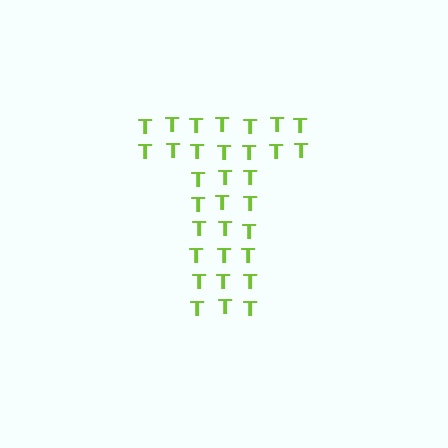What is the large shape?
The large shape is the letter T.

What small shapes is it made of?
It is made of small letter T's.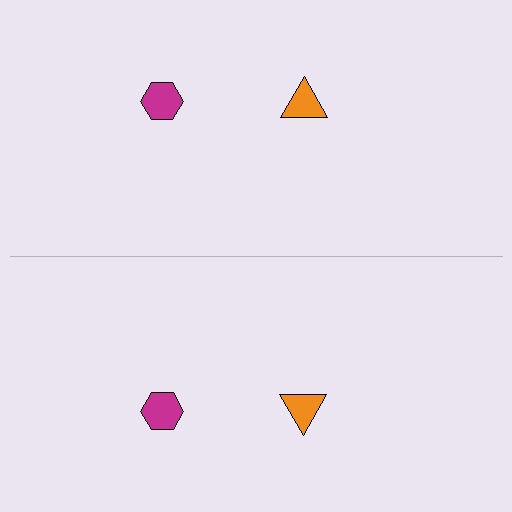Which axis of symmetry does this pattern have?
The pattern has a horizontal axis of symmetry running through the center of the image.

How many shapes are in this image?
There are 4 shapes in this image.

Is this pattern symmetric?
Yes, this pattern has bilateral (reflection) symmetry.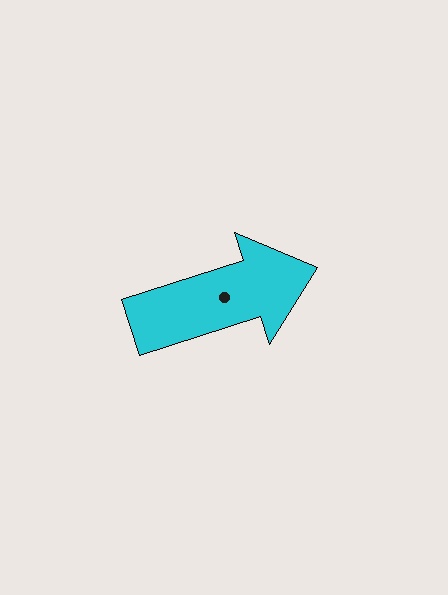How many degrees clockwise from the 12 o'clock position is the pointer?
Approximately 72 degrees.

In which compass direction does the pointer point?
East.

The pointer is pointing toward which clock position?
Roughly 2 o'clock.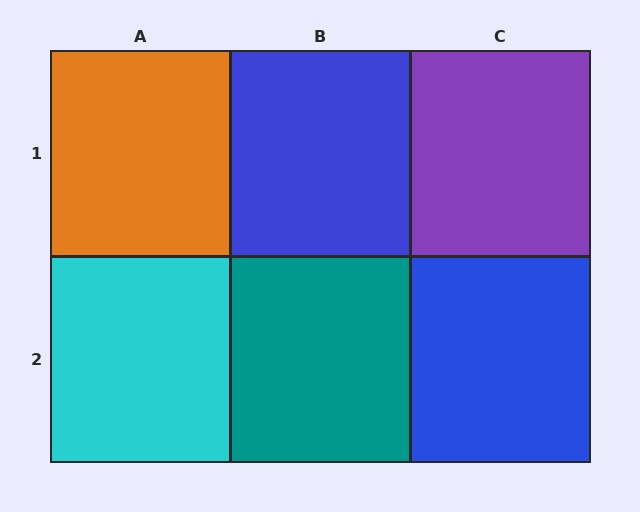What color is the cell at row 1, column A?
Orange.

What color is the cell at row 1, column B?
Blue.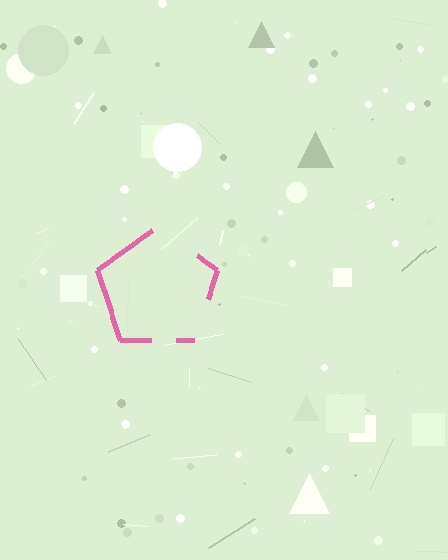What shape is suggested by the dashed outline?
The dashed outline suggests a pentagon.